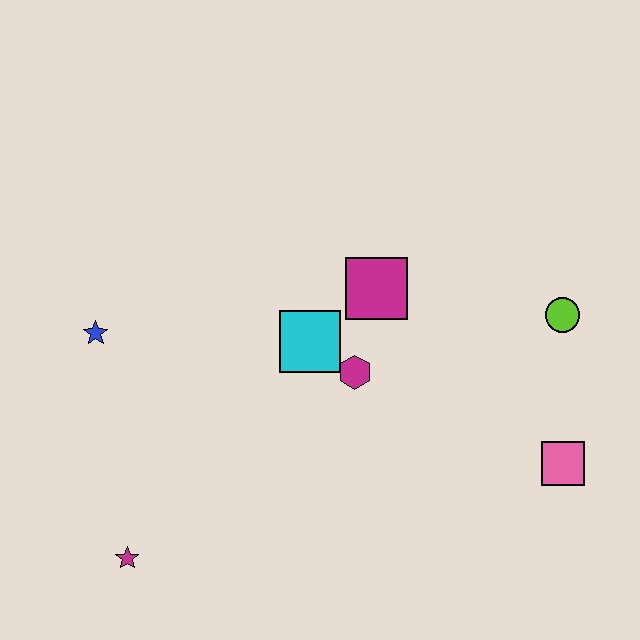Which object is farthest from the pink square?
The blue star is farthest from the pink square.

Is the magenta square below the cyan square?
No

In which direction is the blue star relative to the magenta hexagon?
The blue star is to the left of the magenta hexagon.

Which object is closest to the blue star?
The cyan square is closest to the blue star.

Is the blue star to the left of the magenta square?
Yes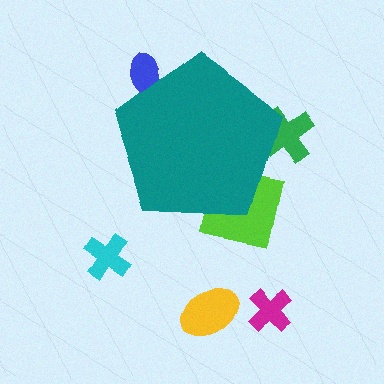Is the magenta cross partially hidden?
No, the magenta cross is fully visible.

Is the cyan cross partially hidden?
No, the cyan cross is fully visible.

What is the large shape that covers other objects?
A teal pentagon.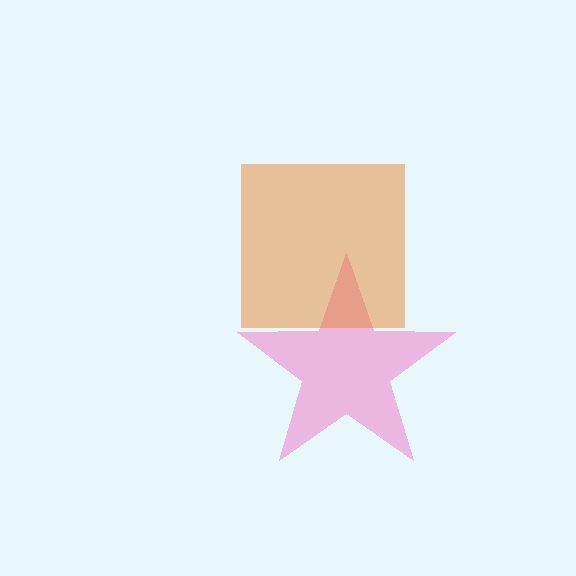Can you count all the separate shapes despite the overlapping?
Yes, there are 2 separate shapes.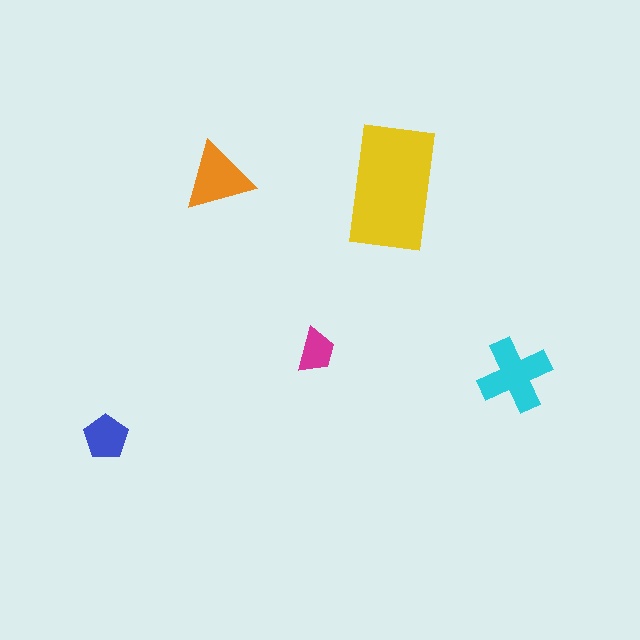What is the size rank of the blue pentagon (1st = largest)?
4th.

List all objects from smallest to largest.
The magenta trapezoid, the blue pentagon, the orange triangle, the cyan cross, the yellow rectangle.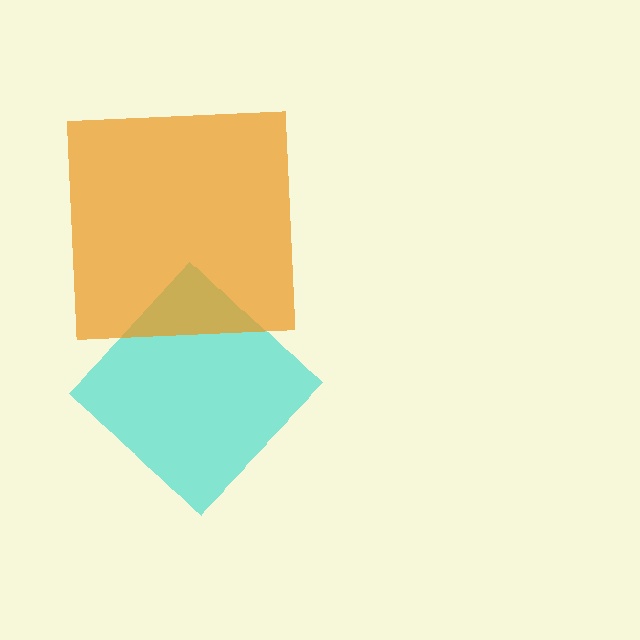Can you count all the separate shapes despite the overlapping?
Yes, there are 2 separate shapes.